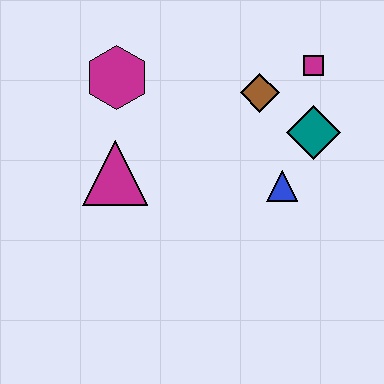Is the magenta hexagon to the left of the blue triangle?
Yes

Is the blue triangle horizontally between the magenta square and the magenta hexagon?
Yes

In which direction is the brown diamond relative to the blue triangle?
The brown diamond is above the blue triangle.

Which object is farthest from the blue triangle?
The magenta hexagon is farthest from the blue triangle.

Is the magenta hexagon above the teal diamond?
Yes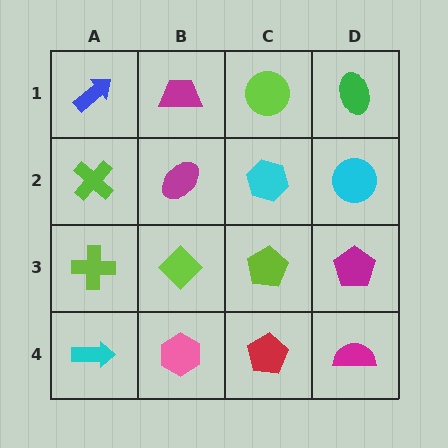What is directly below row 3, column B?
A pink hexagon.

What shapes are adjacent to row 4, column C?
A lime pentagon (row 3, column C), a pink hexagon (row 4, column B), a magenta semicircle (row 4, column D).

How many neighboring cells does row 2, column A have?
3.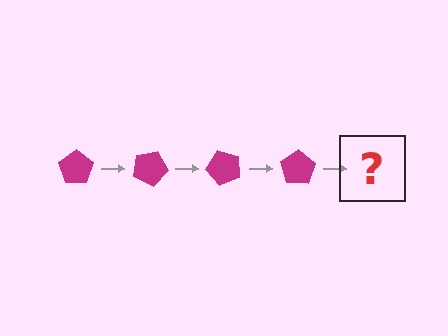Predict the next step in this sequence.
The next step is a magenta pentagon rotated 100 degrees.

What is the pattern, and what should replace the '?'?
The pattern is that the pentagon rotates 25 degrees each step. The '?' should be a magenta pentagon rotated 100 degrees.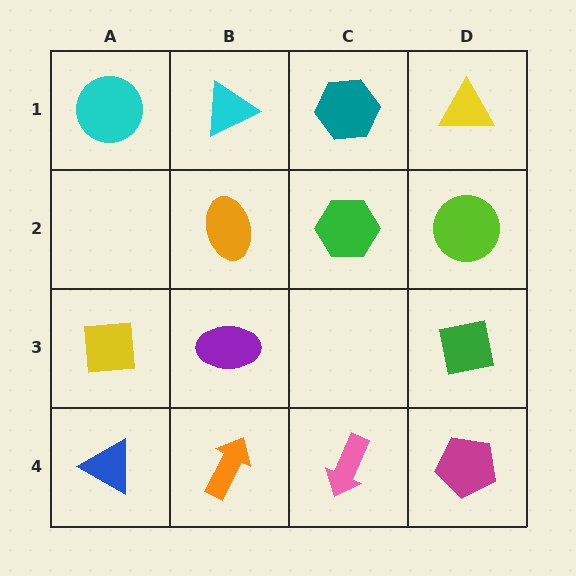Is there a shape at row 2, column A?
No, that cell is empty.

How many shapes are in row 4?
4 shapes.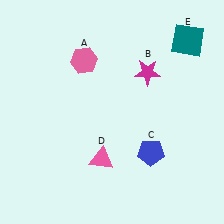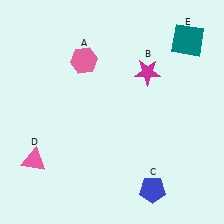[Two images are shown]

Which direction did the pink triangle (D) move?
The pink triangle (D) moved left.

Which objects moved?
The objects that moved are: the blue pentagon (C), the pink triangle (D).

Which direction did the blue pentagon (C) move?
The blue pentagon (C) moved down.